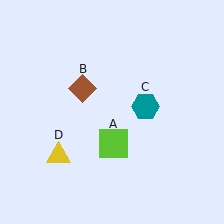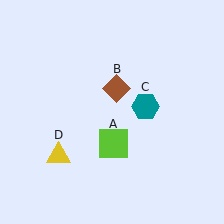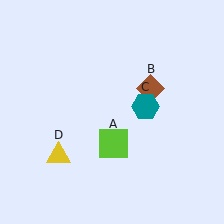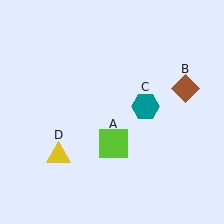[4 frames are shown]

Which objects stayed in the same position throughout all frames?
Lime square (object A) and teal hexagon (object C) and yellow triangle (object D) remained stationary.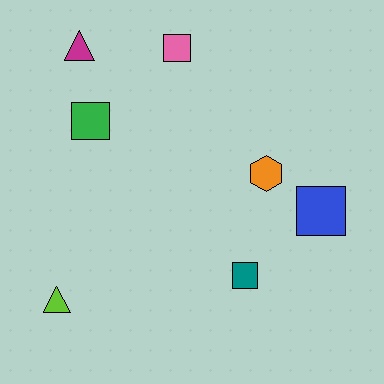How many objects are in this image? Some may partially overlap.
There are 7 objects.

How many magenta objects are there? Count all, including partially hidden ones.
There is 1 magenta object.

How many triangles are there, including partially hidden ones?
There are 2 triangles.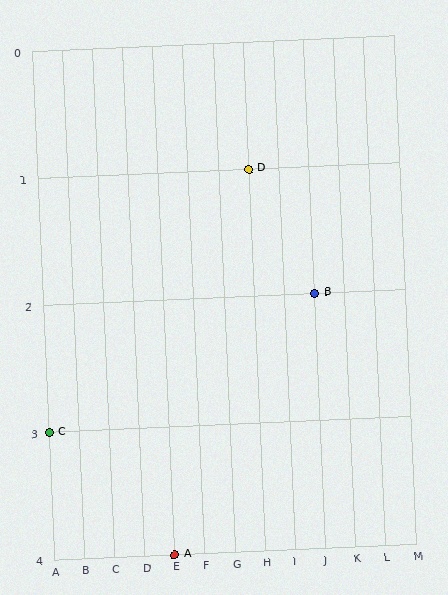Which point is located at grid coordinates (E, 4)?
Point A is at (E, 4).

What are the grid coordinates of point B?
Point B is at grid coordinates (J, 2).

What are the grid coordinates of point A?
Point A is at grid coordinates (E, 4).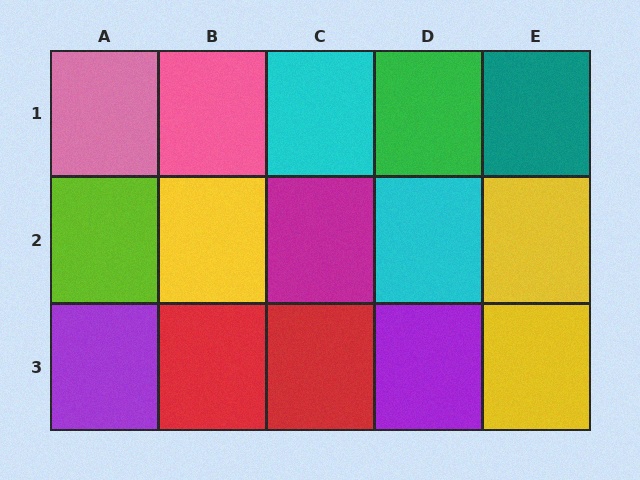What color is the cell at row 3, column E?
Yellow.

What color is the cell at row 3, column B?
Red.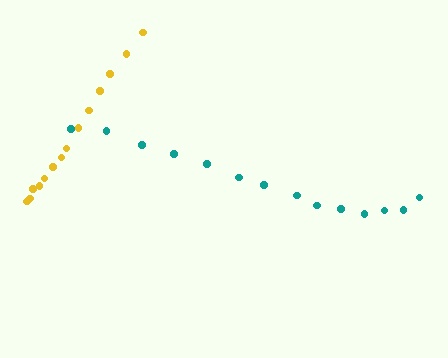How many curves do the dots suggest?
There are 2 distinct paths.